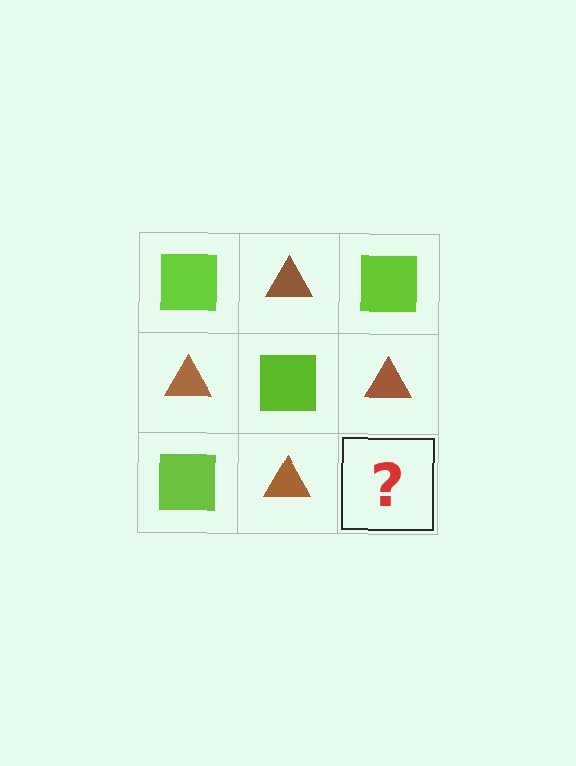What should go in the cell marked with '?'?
The missing cell should contain a lime square.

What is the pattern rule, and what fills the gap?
The rule is that it alternates lime square and brown triangle in a checkerboard pattern. The gap should be filled with a lime square.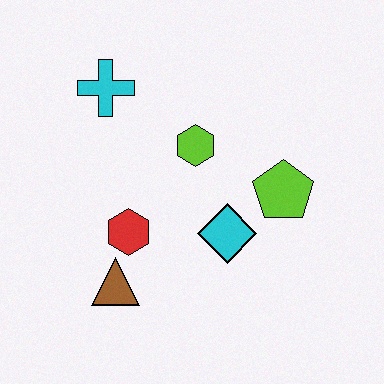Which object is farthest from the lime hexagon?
The brown triangle is farthest from the lime hexagon.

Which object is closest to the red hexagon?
The brown triangle is closest to the red hexagon.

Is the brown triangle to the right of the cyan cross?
Yes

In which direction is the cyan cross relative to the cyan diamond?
The cyan cross is above the cyan diamond.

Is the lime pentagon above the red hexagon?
Yes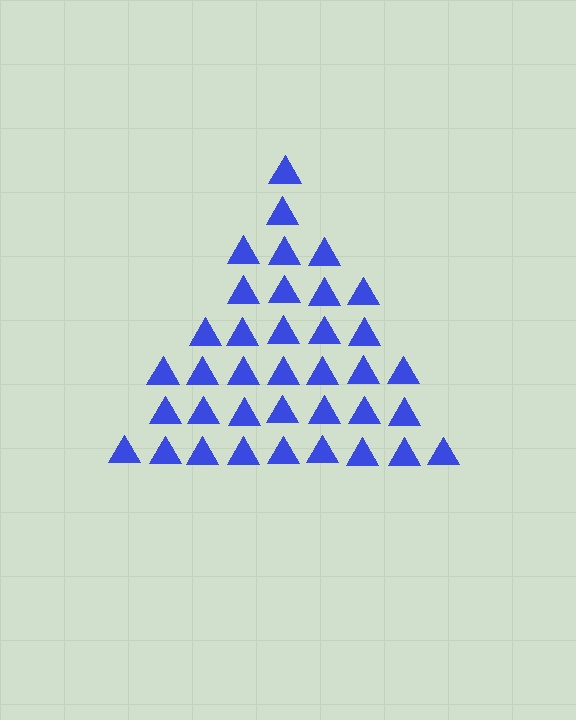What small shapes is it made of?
It is made of small triangles.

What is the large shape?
The large shape is a triangle.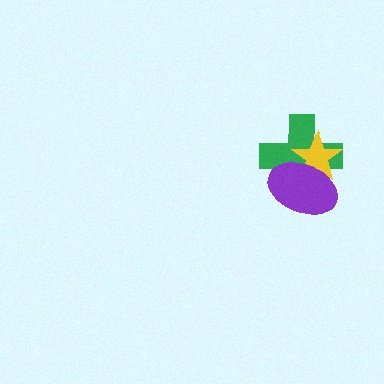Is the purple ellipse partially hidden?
No, no other shape covers it.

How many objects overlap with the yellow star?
2 objects overlap with the yellow star.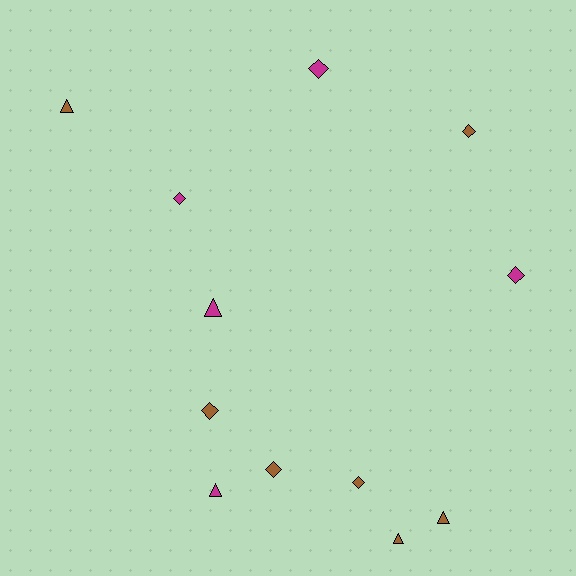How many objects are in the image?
There are 12 objects.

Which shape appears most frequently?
Diamond, with 7 objects.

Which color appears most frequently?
Brown, with 7 objects.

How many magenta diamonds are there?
There are 3 magenta diamonds.